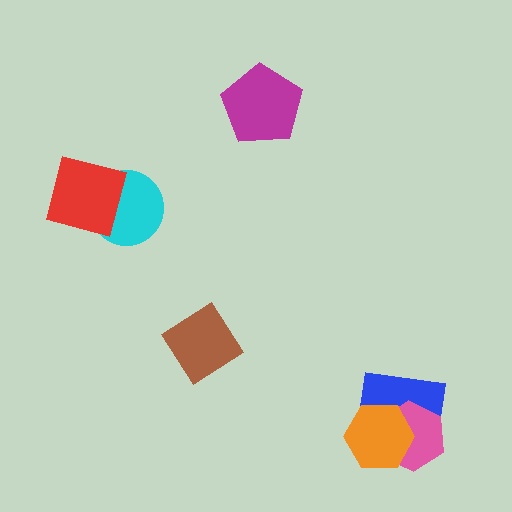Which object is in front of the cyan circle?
The red square is in front of the cyan circle.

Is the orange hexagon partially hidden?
No, no other shape covers it.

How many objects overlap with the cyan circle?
1 object overlaps with the cyan circle.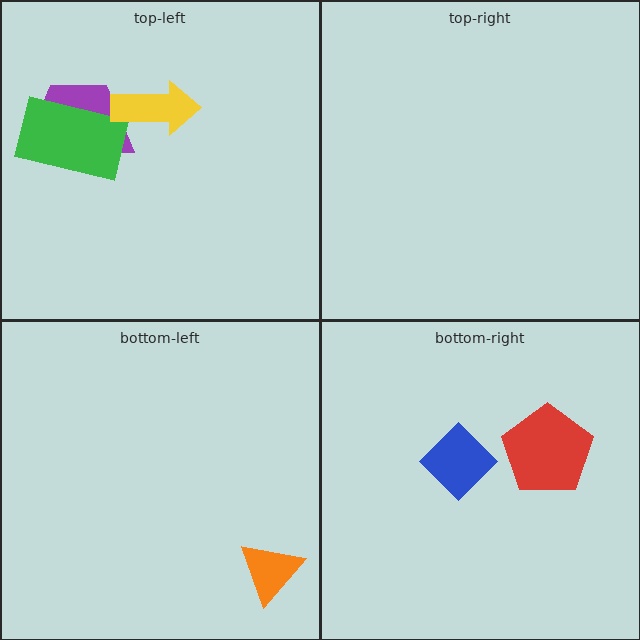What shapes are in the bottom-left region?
The orange triangle.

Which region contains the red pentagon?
The bottom-right region.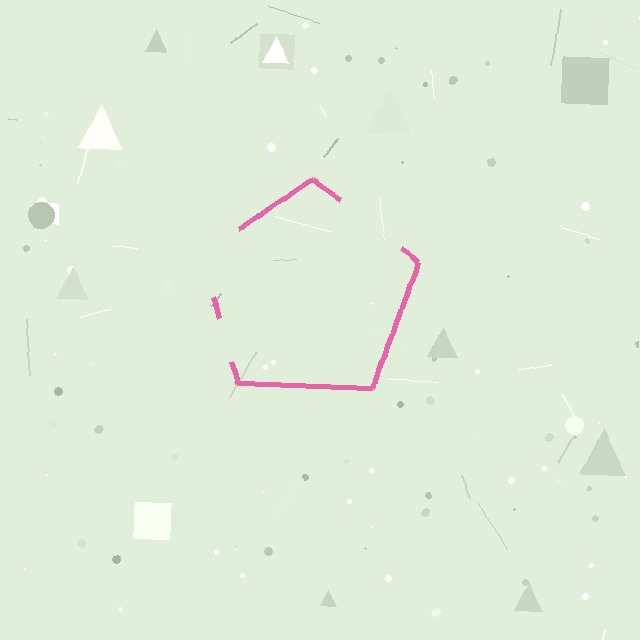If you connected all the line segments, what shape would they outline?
They would outline a pentagon.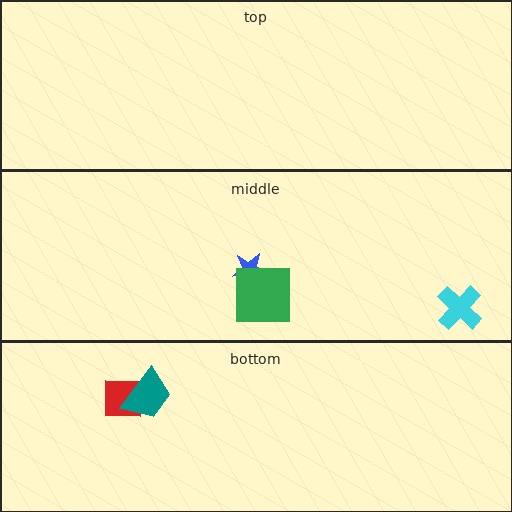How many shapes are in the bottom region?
2.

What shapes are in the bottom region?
The red square, the teal trapezoid.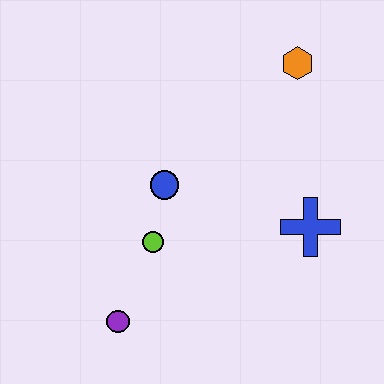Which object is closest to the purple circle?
The lime circle is closest to the purple circle.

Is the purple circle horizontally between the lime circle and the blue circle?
No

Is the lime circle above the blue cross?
No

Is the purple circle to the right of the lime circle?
No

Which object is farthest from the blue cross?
The purple circle is farthest from the blue cross.